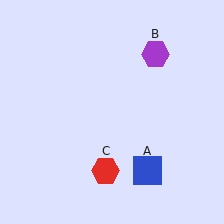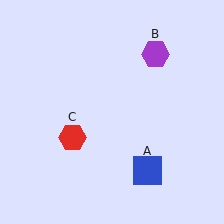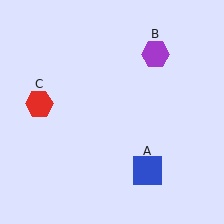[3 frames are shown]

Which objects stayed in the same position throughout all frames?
Blue square (object A) and purple hexagon (object B) remained stationary.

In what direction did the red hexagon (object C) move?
The red hexagon (object C) moved up and to the left.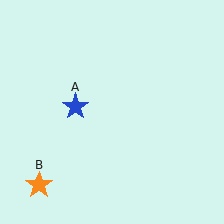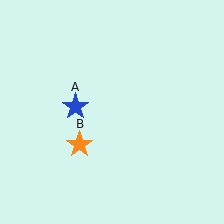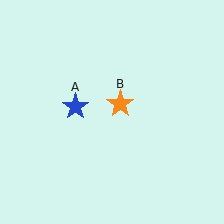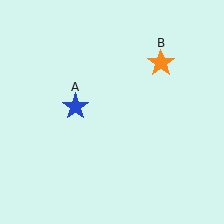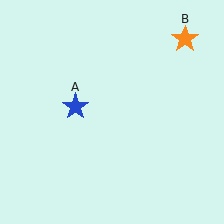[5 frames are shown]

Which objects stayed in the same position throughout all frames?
Blue star (object A) remained stationary.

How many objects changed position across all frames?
1 object changed position: orange star (object B).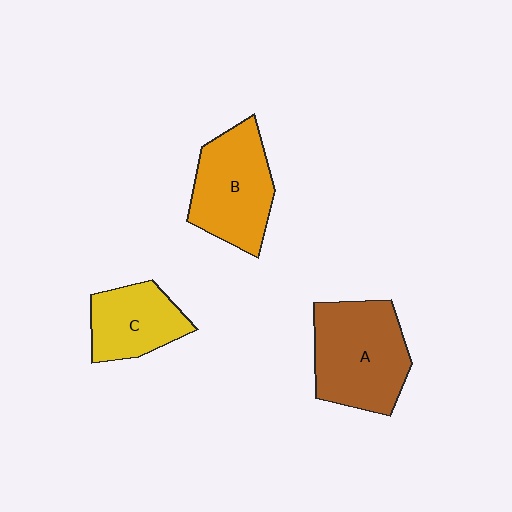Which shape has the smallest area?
Shape C (yellow).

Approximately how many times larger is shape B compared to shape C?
Approximately 1.4 times.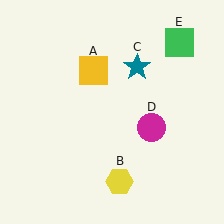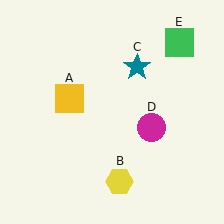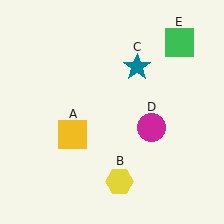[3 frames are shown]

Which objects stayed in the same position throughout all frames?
Yellow hexagon (object B) and teal star (object C) and magenta circle (object D) and green square (object E) remained stationary.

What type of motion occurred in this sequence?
The yellow square (object A) rotated counterclockwise around the center of the scene.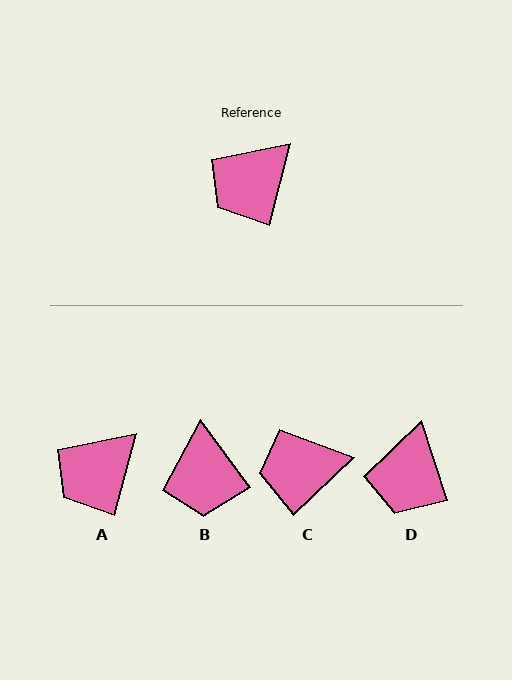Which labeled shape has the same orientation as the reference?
A.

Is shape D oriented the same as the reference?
No, it is off by about 33 degrees.